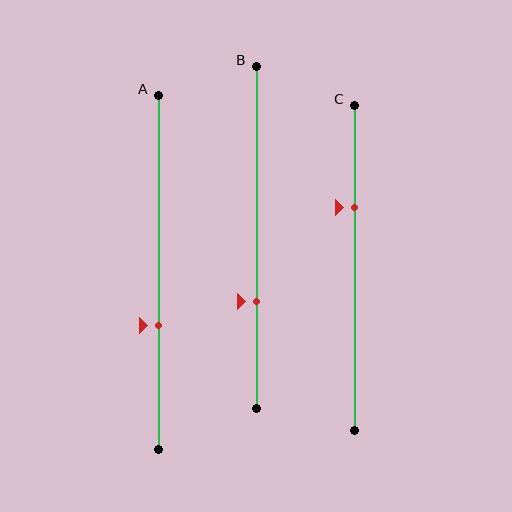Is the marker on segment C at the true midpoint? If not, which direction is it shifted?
No, the marker on segment C is shifted upward by about 19% of the segment length.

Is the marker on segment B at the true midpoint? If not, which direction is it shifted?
No, the marker on segment B is shifted downward by about 19% of the segment length.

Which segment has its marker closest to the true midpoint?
Segment A has its marker closest to the true midpoint.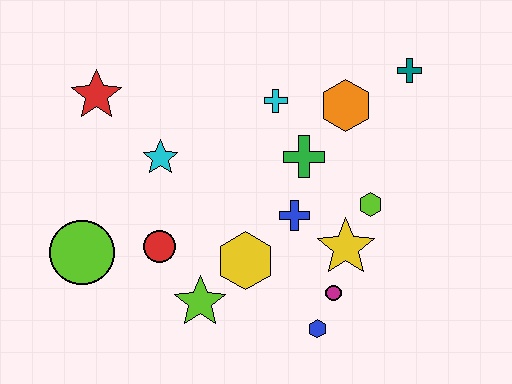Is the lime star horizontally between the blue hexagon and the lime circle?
Yes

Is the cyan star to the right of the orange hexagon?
No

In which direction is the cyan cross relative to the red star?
The cyan cross is to the right of the red star.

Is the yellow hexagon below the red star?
Yes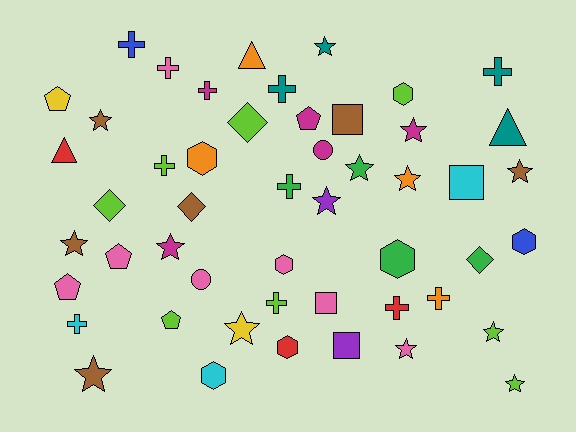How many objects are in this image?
There are 50 objects.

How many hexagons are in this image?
There are 7 hexagons.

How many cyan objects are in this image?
There are 3 cyan objects.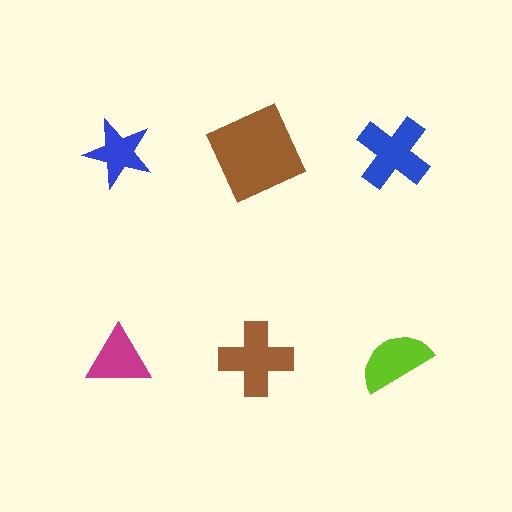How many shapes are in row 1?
3 shapes.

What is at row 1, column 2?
A brown square.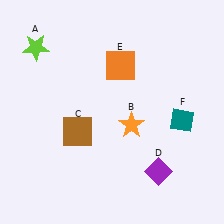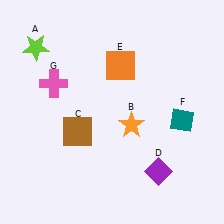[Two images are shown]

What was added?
A pink cross (G) was added in Image 2.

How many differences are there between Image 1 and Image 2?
There is 1 difference between the two images.